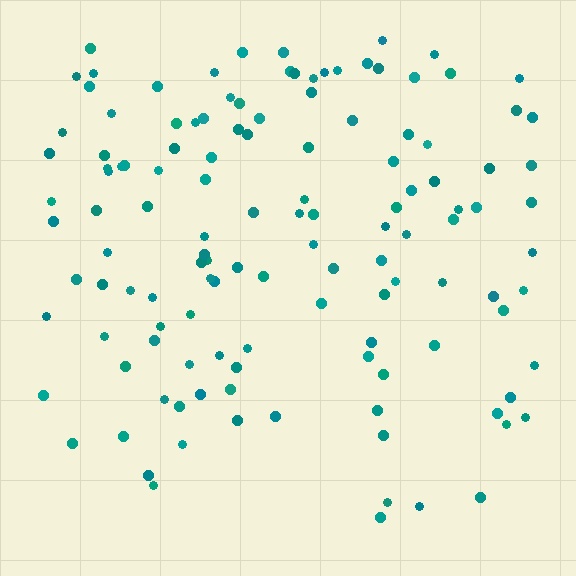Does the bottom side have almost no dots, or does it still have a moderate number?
Still a moderate number, just noticeably fewer than the top.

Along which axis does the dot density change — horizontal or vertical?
Vertical.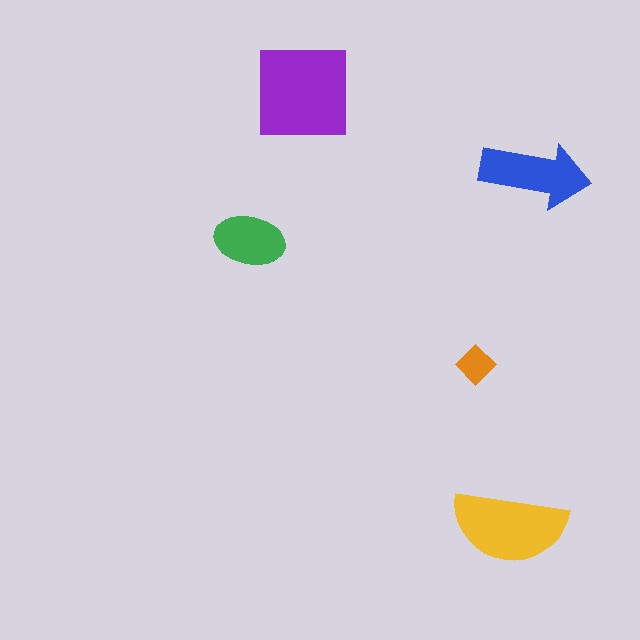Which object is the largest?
The purple square.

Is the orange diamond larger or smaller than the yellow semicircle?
Smaller.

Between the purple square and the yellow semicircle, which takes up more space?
The purple square.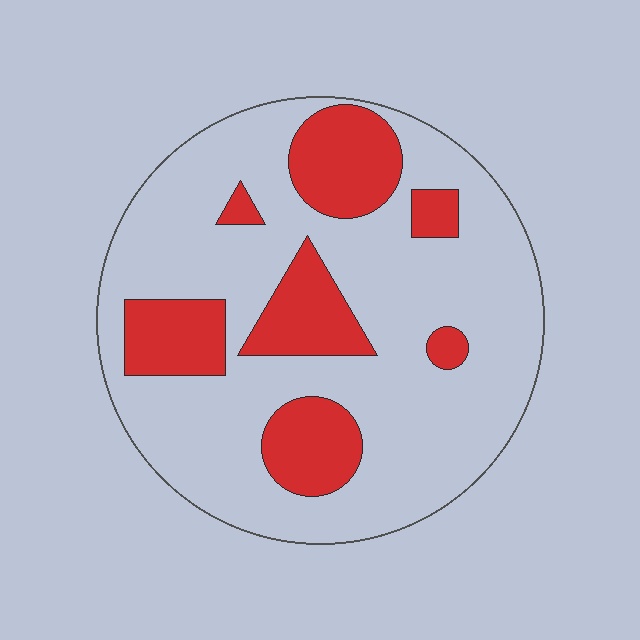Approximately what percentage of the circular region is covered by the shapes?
Approximately 25%.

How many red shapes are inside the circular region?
7.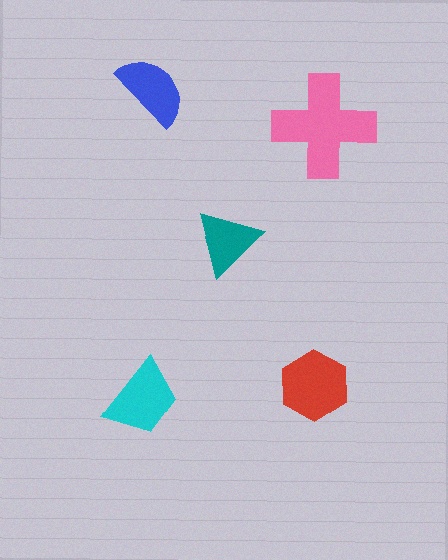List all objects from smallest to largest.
The teal triangle, the blue semicircle, the cyan trapezoid, the red hexagon, the pink cross.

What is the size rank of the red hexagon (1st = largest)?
2nd.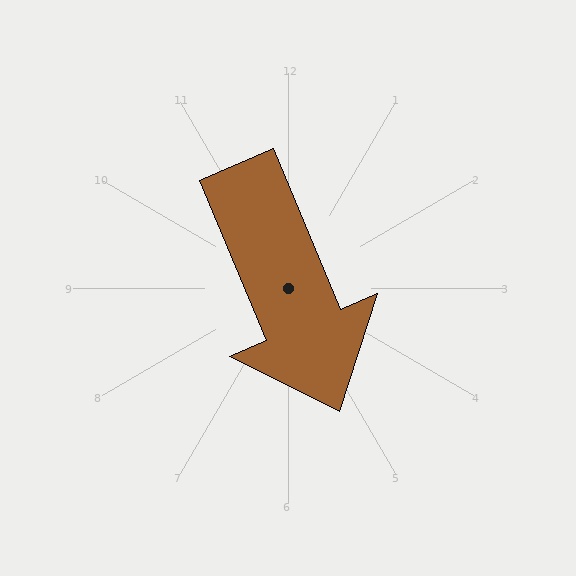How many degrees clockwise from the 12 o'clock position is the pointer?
Approximately 157 degrees.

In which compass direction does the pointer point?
Southeast.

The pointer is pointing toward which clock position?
Roughly 5 o'clock.